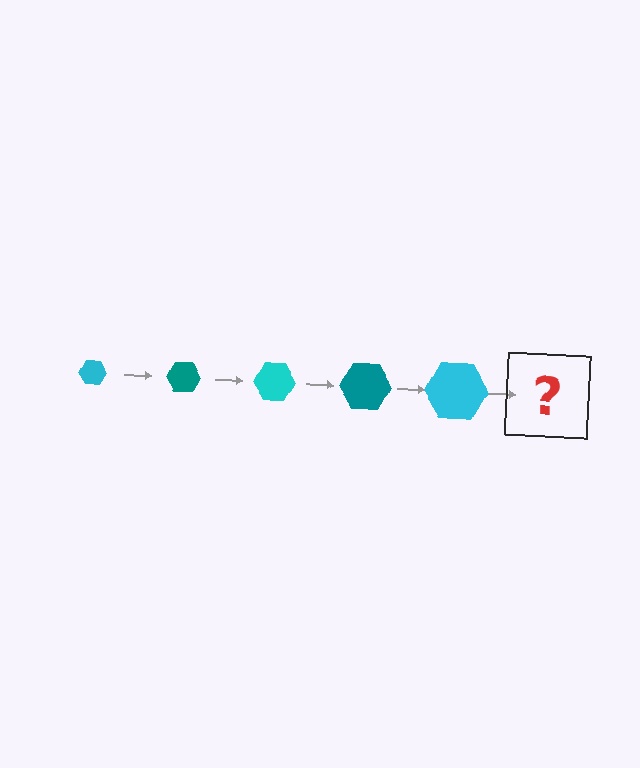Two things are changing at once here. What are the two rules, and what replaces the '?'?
The two rules are that the hexagon grows larger each step and the color cycles through cyan and teal. The '?' should be a teal hexagon, larger than the previous one.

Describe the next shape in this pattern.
It should be a teal hexagon, larger than the previous one.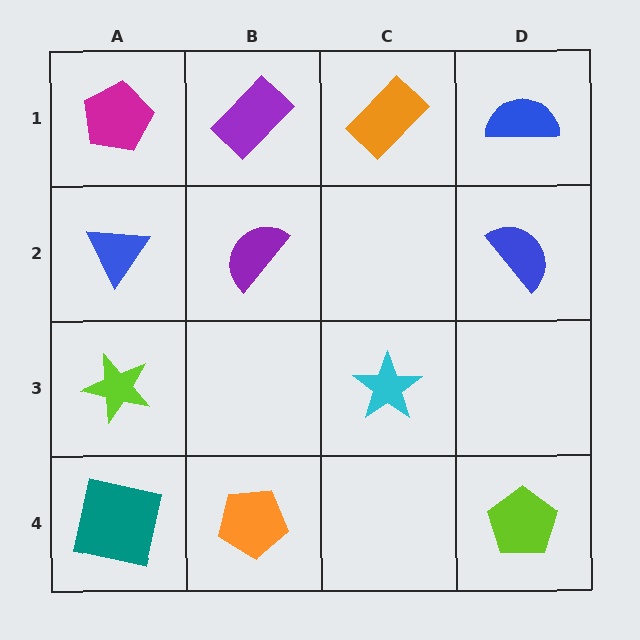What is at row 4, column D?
A lime pentagon.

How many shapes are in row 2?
3 shapes.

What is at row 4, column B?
An orange pentagon.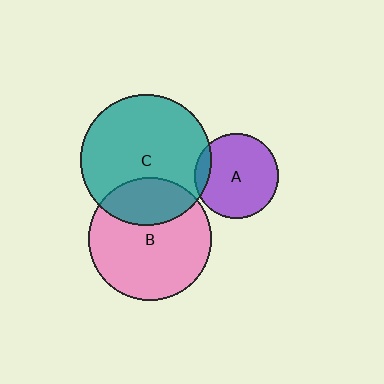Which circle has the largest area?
Circle C (teal).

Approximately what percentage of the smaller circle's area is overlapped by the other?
Approximately 30%.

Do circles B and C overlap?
Yes.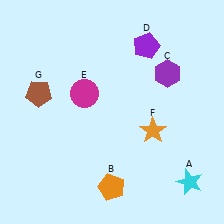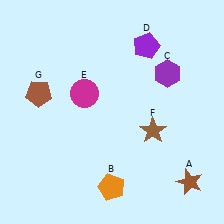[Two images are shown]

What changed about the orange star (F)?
In Image 1, F is orange. In Image 2, it changed to brown.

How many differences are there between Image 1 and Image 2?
There are 2 differences between the two images.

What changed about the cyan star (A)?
In Image 1, A is cyan. In Image 2, it changed to brown.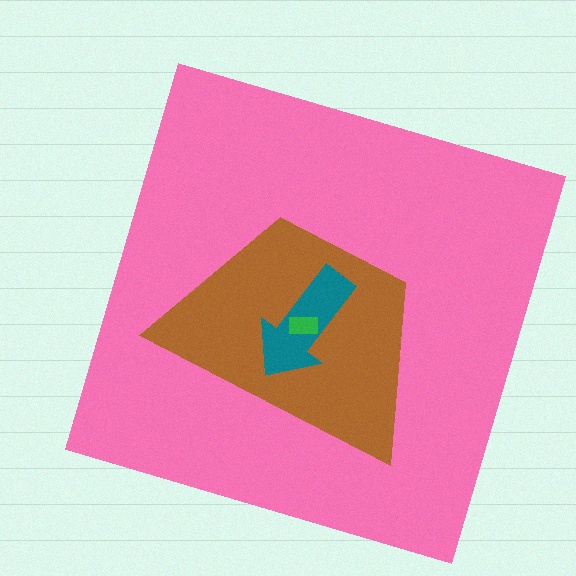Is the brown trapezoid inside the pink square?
Yes.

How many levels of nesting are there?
4.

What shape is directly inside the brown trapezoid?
The teal arrow.